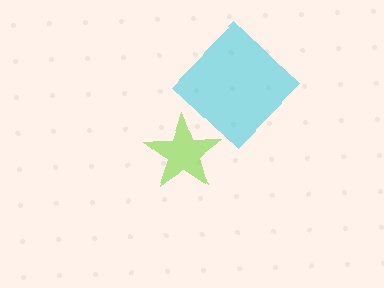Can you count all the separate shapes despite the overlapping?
Yes, there are 2 separate shapes.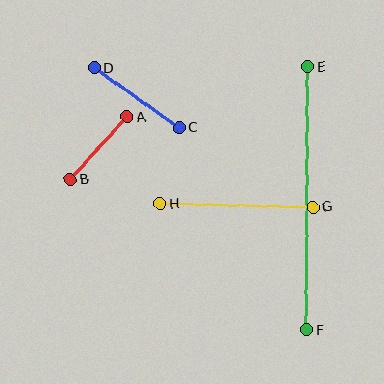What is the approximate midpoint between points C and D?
The midpoint is at approximately (136, 98) pixels.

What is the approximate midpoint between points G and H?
The midpoint is at approximately (236, 206) pixels.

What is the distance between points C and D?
The distance is approximately 104 pixels.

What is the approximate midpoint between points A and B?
The midpoint is at approximately (99, 148) pixels.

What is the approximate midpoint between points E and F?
The midpoint is at approximately (307, 198) pixels.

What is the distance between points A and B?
The distance is approximately 84 pixels.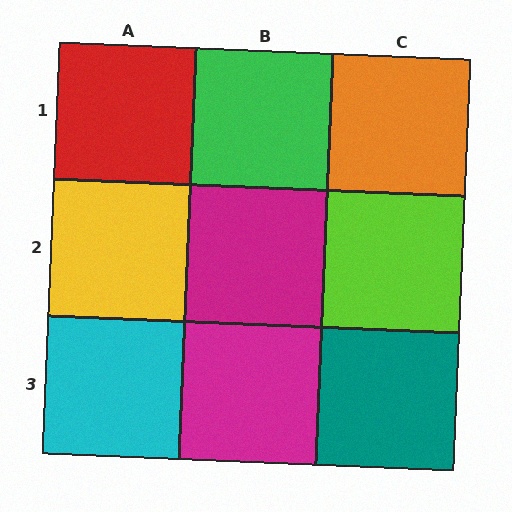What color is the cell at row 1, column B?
Green.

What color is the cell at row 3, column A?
Cyan.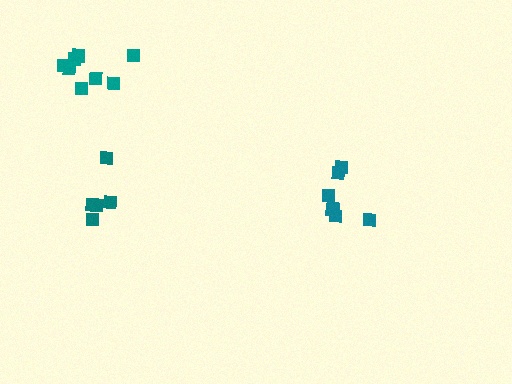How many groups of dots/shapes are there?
There are 3 groups.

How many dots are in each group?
Group 1: 7 dots, Group 2: 5 dots, Group 3: 8 dots (20 total).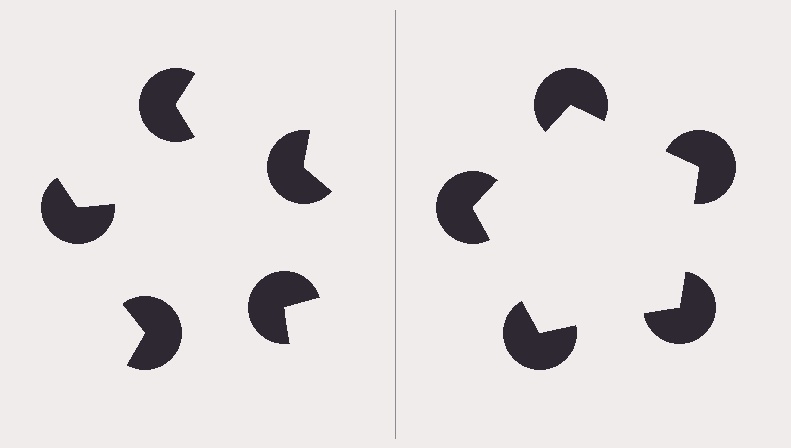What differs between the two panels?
The pac-man discs are positioned identically on both sides; only the wedge orientations differ. On the right they align to a pentagon; on the left they are misaligned.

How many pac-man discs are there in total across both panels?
10 — 5 on each side.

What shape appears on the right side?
An illusory pentagon.